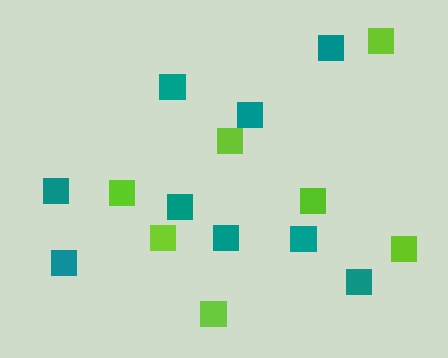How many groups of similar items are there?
There are 2 groups: one group of teal squares (9) and one group of lime squares (7).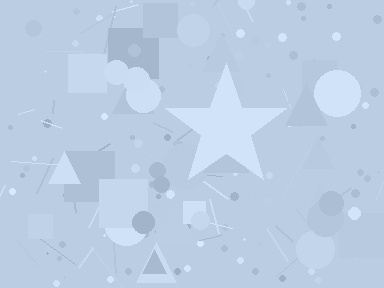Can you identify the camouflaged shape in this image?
The camouflaged shape is a star.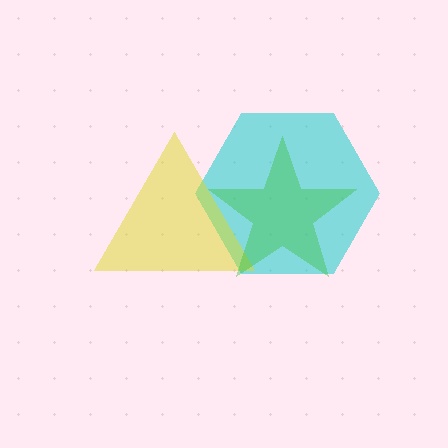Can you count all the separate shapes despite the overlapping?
Yes, there are 3 separate shapes.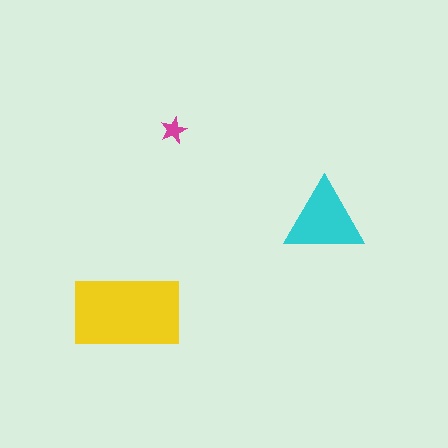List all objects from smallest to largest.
The magenta star, the cyan triangle, the yellow rectangle.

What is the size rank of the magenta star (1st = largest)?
3rd.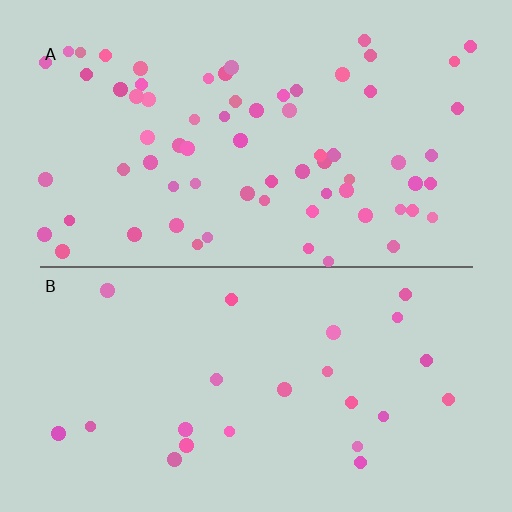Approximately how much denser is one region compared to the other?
Approximately 3.0× — region A over region B.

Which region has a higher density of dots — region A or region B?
A (the top).